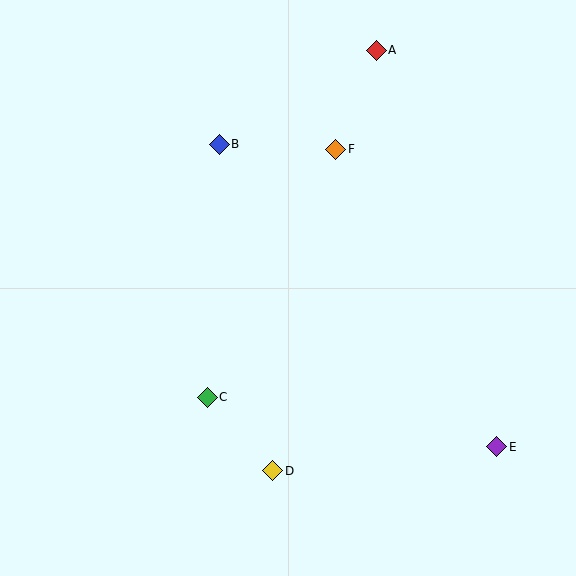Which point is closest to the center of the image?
Point C at (207, 397) is closest to the center.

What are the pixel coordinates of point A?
Point A is at (376, 50).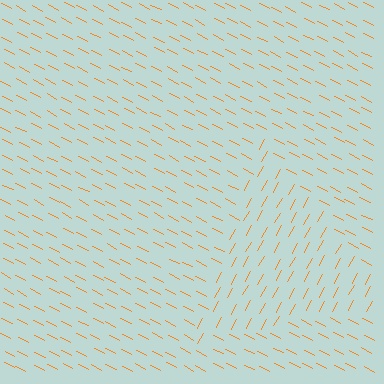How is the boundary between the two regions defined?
The boundary is defined purely by a change in line orientation (approximately 88 degrees difference). All lines are the same color and thickness.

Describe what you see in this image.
The image is filled with small orange line segments. A triangle region in the image has lines oriented differently from the surrounding lines, creating a visible texture boundary.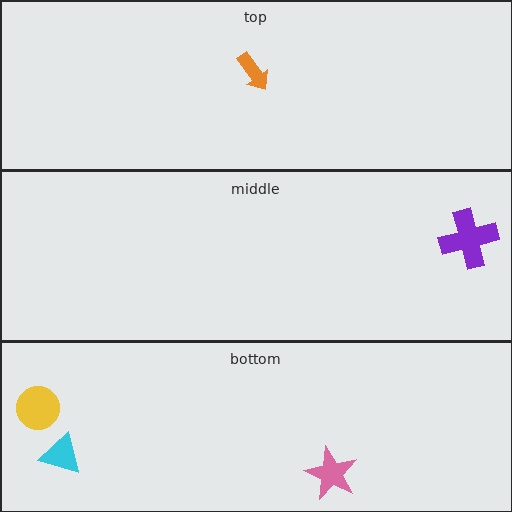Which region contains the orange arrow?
The top region.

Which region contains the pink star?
The bottom region.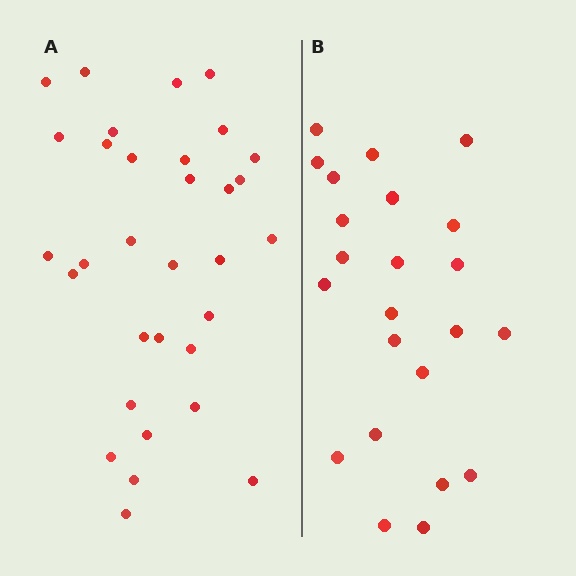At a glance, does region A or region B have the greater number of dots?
Region A (the left region) has more dots.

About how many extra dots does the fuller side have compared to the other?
Region A has roughly 8 or so more dots than region B.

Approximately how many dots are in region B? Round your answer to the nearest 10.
About 20 dots. (The exact count is 23, which rounds to 20.)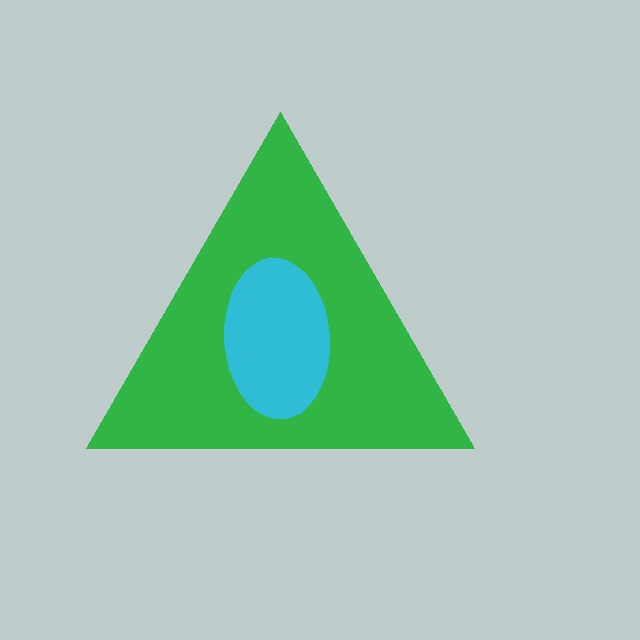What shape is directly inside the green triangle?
The cyan ellipse.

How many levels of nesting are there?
2.